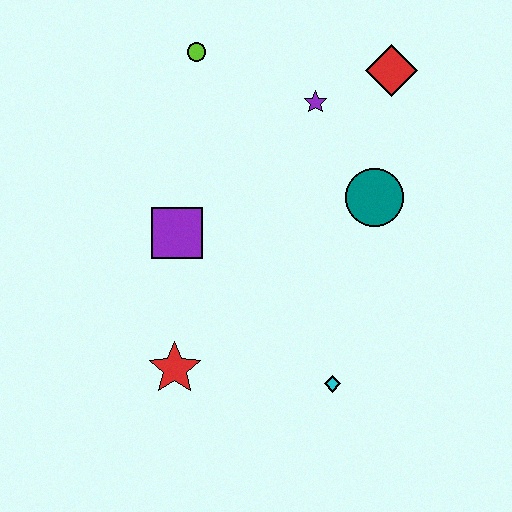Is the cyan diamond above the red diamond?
No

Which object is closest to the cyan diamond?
The red star is closest to the cyan diamond.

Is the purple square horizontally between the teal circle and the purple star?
No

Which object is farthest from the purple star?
The red star is farthest from the purple star.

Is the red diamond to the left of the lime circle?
No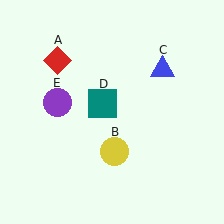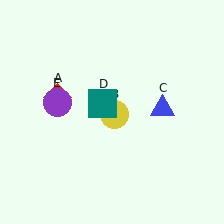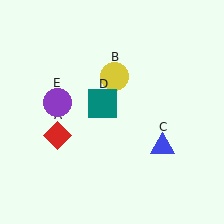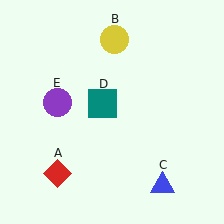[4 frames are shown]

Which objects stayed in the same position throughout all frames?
Teal square (object D) and purple circle (object E) remained stationary.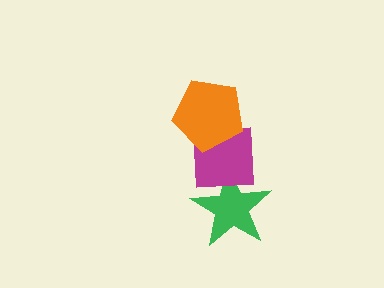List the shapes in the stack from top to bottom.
From top to bottom: the orange pentagon, the magenta square, the green star.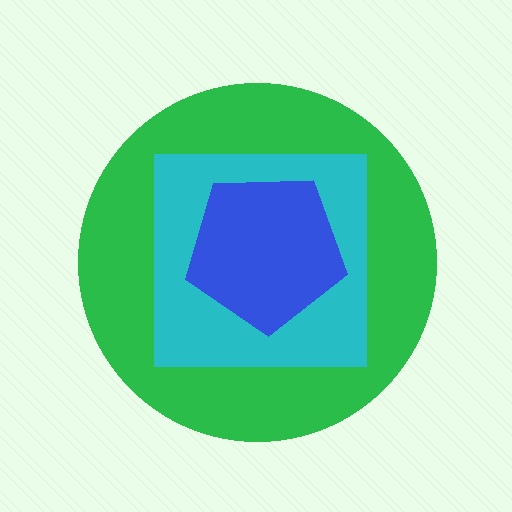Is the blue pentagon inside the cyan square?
Yes.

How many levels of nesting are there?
3.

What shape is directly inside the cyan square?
The blue pentagon.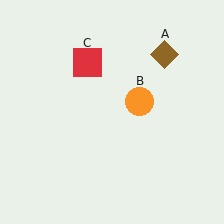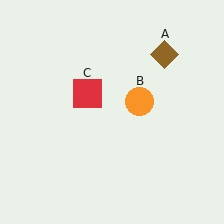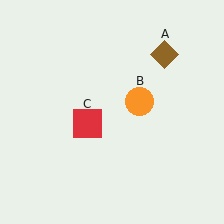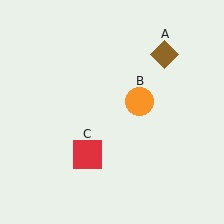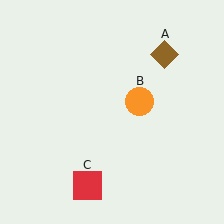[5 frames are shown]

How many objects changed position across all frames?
1 object changed position: red square (object C).